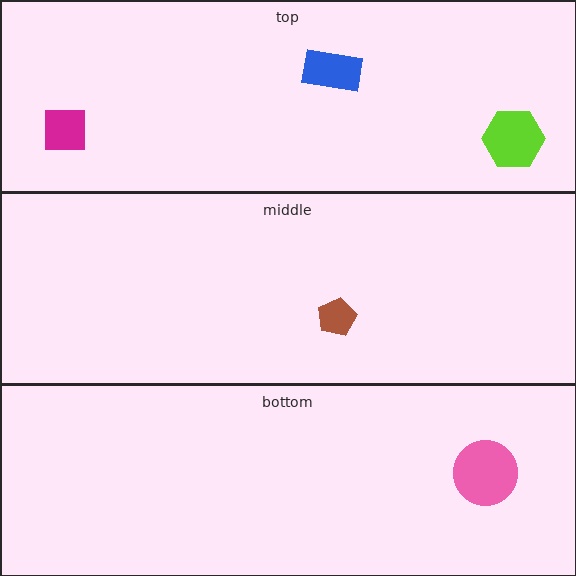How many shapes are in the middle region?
1.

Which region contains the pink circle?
The bottom region.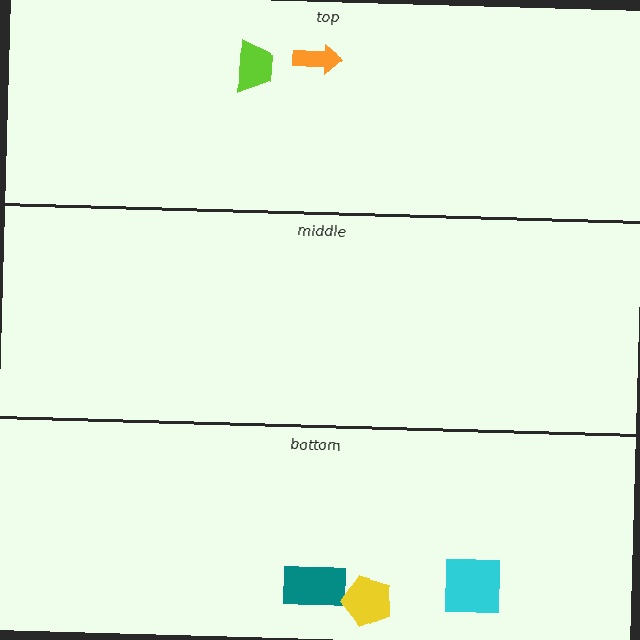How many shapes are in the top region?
2.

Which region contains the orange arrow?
The top region.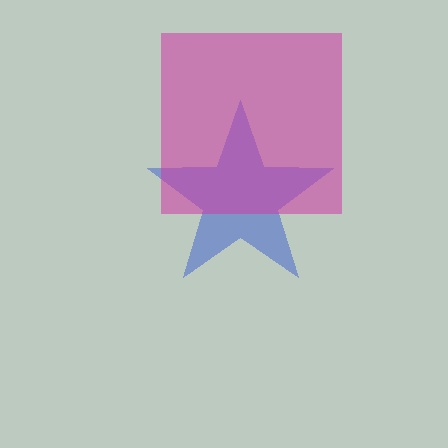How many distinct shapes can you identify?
There are 2 distinct shapes: a blue star, a magenta square.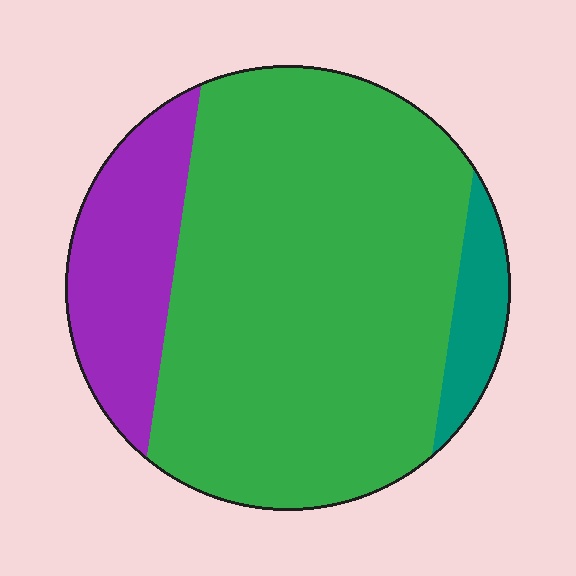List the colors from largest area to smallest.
From largest to smallest: green, purple, teal.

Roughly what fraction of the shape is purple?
Purple takes up less than a quarter of the shape.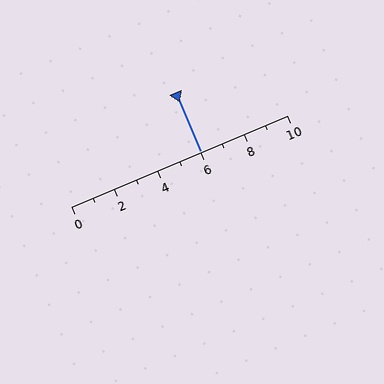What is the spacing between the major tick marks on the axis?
The major ticks are spaced 2 apart.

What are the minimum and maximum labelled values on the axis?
The axis runs from 0 to 10.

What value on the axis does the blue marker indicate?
The marker indicates approximately 6.